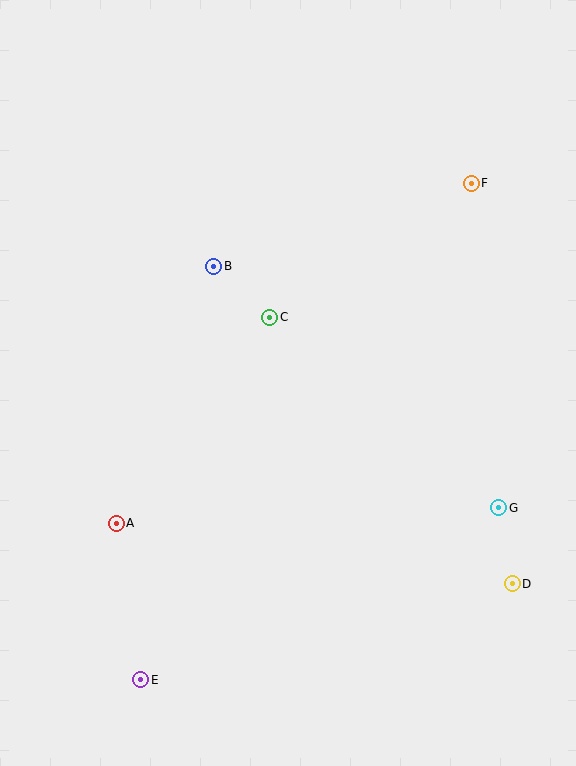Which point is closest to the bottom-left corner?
Point E is closest to the bottom-left corner.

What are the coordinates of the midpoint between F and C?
The midpoint between F and C is at (370, 250).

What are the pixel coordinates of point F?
Point F is at (471, 183).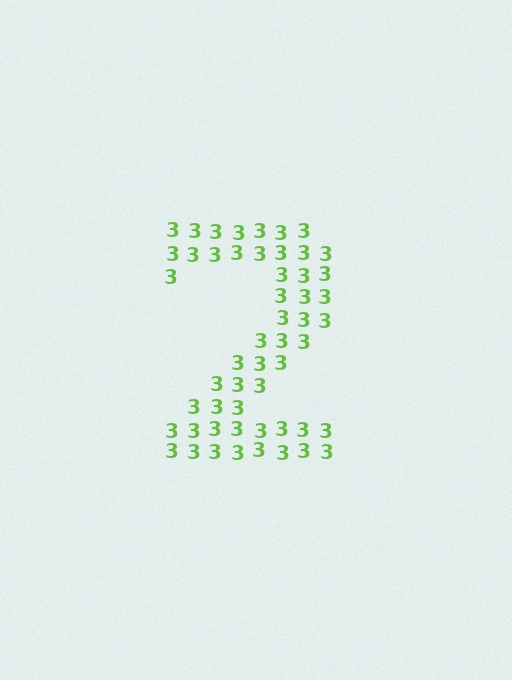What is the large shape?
The large shape is the digit 2.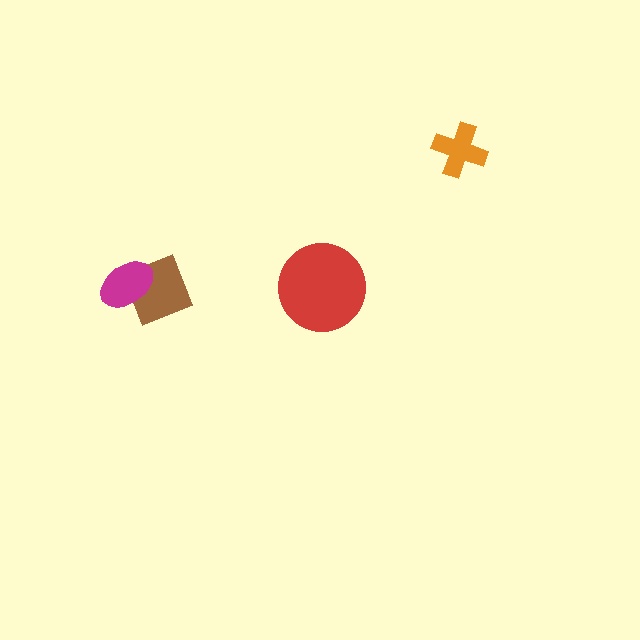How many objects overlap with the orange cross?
0 objects overlap with the orange cross.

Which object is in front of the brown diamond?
The magenta ellipse is in front of the brown diamond.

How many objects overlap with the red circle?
0 objects overlap with the red circle.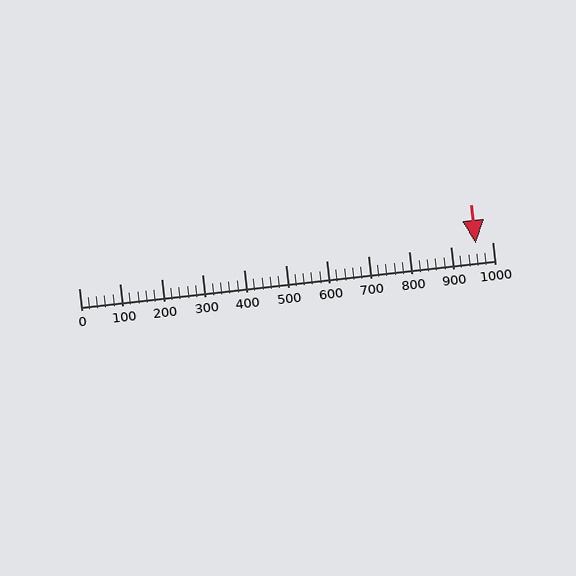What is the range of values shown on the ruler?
The ruler shows values from 0 to 1000.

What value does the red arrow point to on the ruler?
The red arrow points to approximately 960.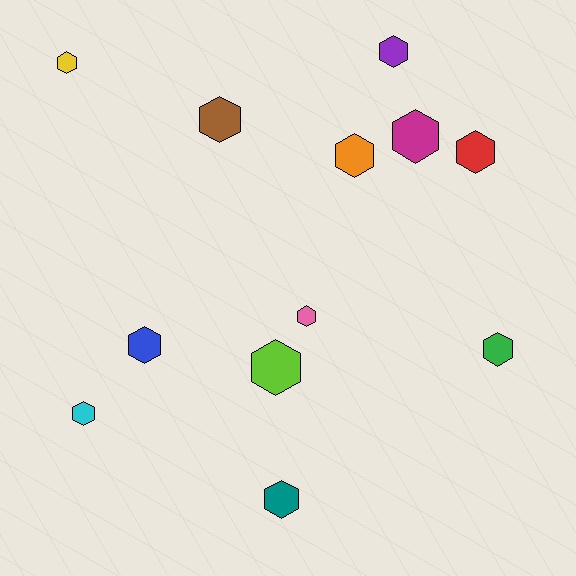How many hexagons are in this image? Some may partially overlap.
There are 12 hexagons.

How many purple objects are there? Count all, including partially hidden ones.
There is 1 purple object.